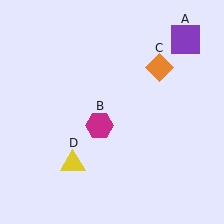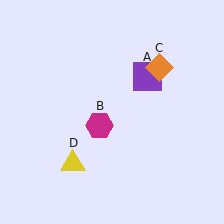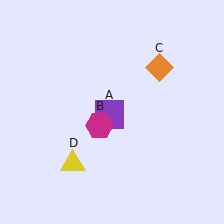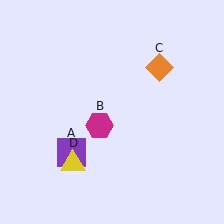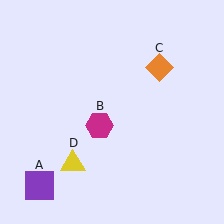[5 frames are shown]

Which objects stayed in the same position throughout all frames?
Magenta hexagon (object B) and orange diamond (object C) and yellow triangle (object D) remained stationary.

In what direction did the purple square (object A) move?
The purple square (object A) moved down and to the left.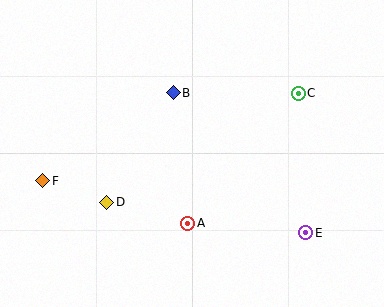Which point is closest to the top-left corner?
Point F is closest to the top-left corner.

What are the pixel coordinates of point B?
Point B is at (173, 93).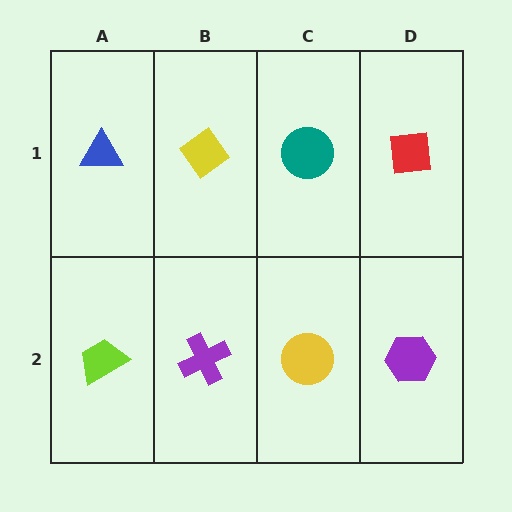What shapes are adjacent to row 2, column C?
A teal circle (row 1, column C), a purple cross (row 2, column B), a purple hexagon (row 2, column D).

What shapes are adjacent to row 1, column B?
A purple cross (row 2, column B), a blue triangle (row 1, column A), a teal circle (row 1, column C).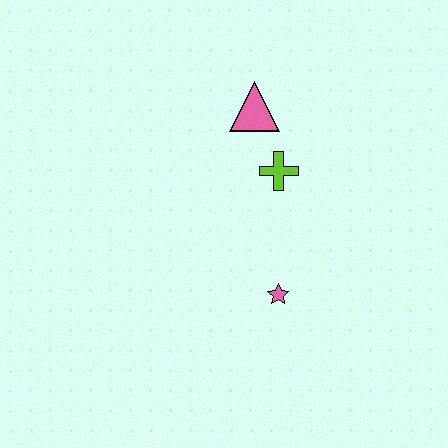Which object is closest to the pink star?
The lime cross is closest to the pink star.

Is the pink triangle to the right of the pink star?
No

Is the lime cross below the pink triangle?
Yes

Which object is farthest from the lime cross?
The pink star is farthest from the lime cross.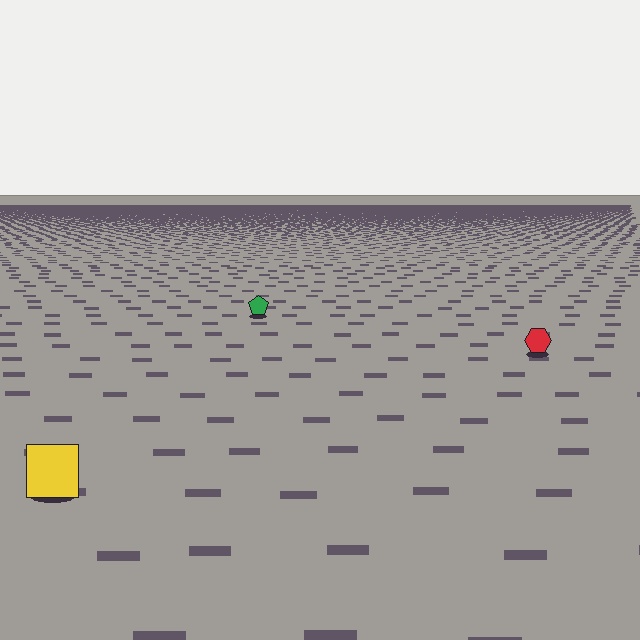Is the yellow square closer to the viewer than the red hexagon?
Yes. The yellow square is closer — you can tell from the texture gradient: the ground texture is coarser near it.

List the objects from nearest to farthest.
From nearest to farthest: the yellow square, the red hexagon, the green pentagon.